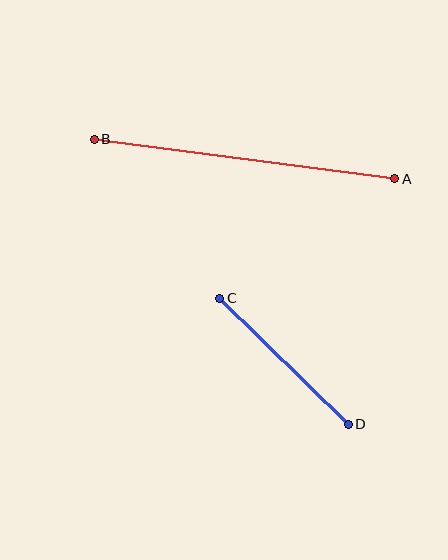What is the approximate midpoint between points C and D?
The midpoint is at approximately (284, 361) pixels.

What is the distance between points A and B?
The distance is approximately 303 pixels.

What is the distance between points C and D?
The distance is approximately 180 pixels.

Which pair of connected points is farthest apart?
Points A and B are farthest apart.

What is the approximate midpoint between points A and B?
The midpoint is at approximately (244, 159) pixels.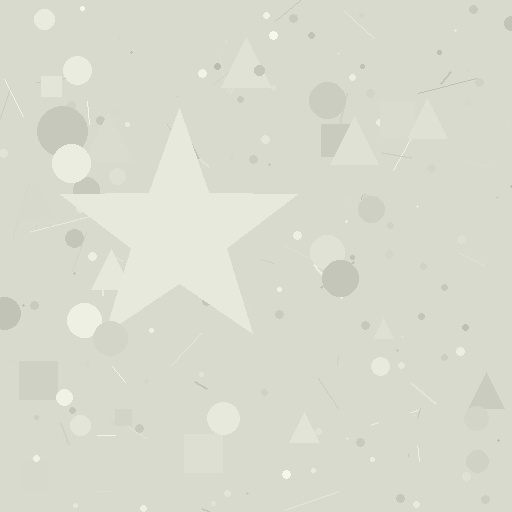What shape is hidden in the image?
A star is hidden in the image.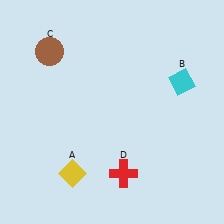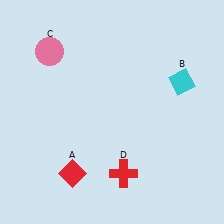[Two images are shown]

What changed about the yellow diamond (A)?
In Image 1, A is yellow. In Image 2, it changed to red.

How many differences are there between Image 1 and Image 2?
There are 2 differences between the two images.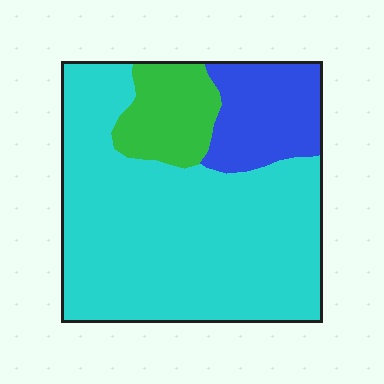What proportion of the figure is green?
Green covers 13% of the figure.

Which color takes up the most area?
Cyan, at roughly 70%.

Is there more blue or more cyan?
Cyan.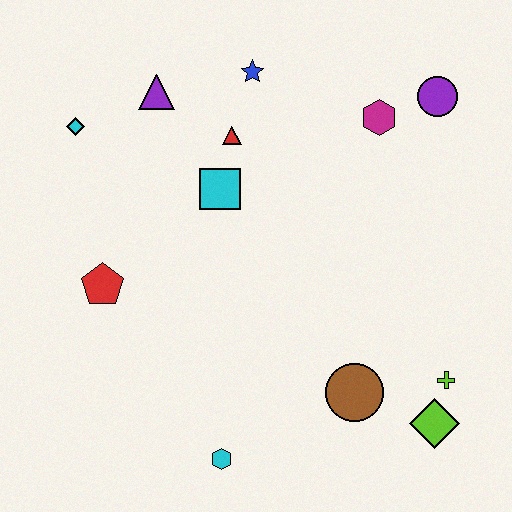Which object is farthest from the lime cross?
The cyan diamond is farthest from the lime cross.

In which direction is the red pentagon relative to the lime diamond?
The red pentagon is to the left of the lime diamond.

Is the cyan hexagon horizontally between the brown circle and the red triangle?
No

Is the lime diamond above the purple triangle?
No